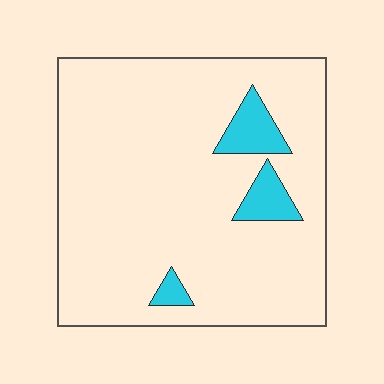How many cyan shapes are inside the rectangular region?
3.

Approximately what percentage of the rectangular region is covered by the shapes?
Approximately 10%.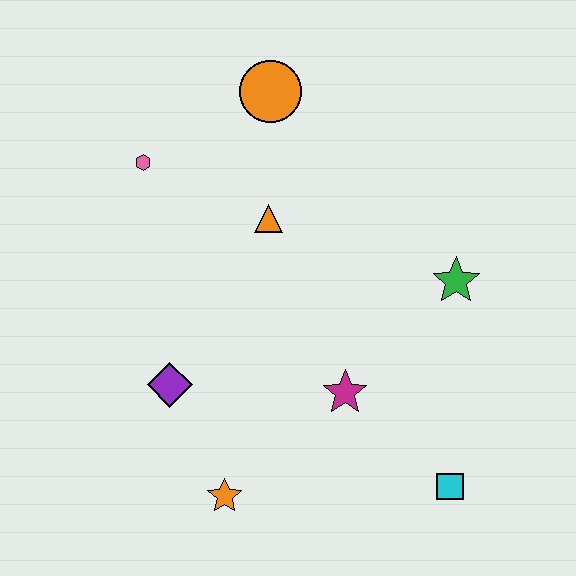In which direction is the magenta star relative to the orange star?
The magenta star is to the right of the orange star.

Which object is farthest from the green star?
The pink hexagon is farthest from the green star.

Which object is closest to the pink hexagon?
The orange triangle is closest to the pink hexagon.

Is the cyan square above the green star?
No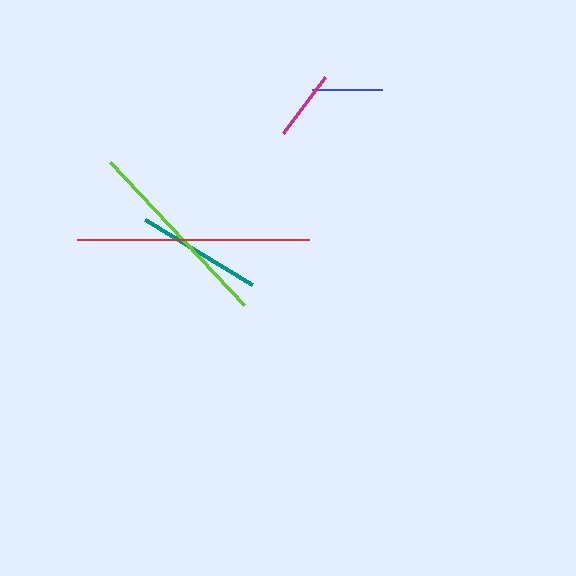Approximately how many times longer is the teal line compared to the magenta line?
The teal line is approximately 1.8 times the length of the magenta line.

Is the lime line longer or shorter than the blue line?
The lime line is longer than the blue line.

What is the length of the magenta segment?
The magenta segment is approximately 71 pixels long.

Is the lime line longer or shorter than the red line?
The red line is longer than the lime line.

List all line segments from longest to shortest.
From longest to shortest: red, lime, teal, magenta, blue.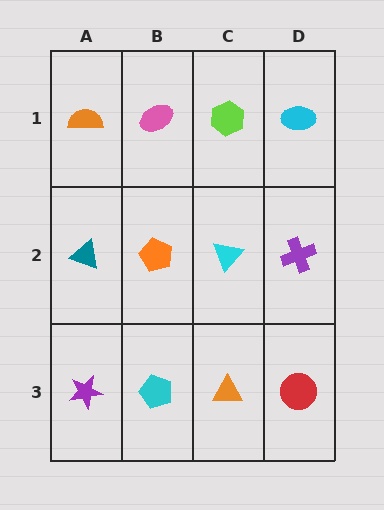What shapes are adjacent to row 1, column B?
An orange pentagon (row 2, column B), an orange semicircle (row 1, column A), a lime hexagon (row 1, column C).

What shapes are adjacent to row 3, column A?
A teal triangle (row 2, column A), a cyan pentagon (row 3, column B).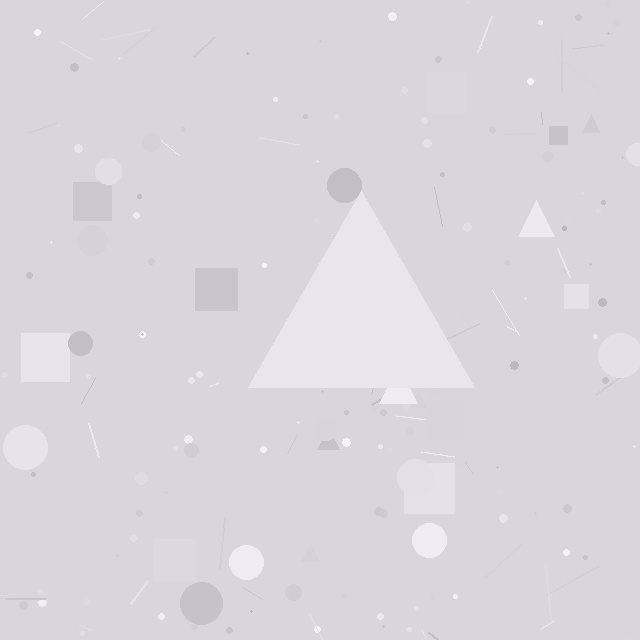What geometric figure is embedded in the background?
A triangle is embedded in the background.